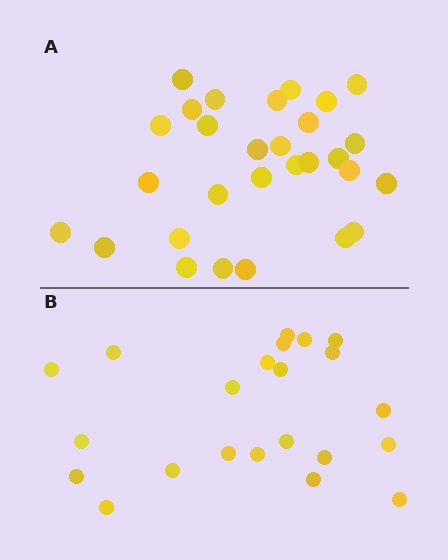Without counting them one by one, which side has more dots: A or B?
Region A (the top region) has more dots.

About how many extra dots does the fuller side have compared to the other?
Region A has roughly 8 or so more dots than region B.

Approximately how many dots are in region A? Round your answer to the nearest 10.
About 30 dots. (The exact count is 29, which rounds to 30.)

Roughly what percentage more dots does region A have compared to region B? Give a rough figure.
About 30% more.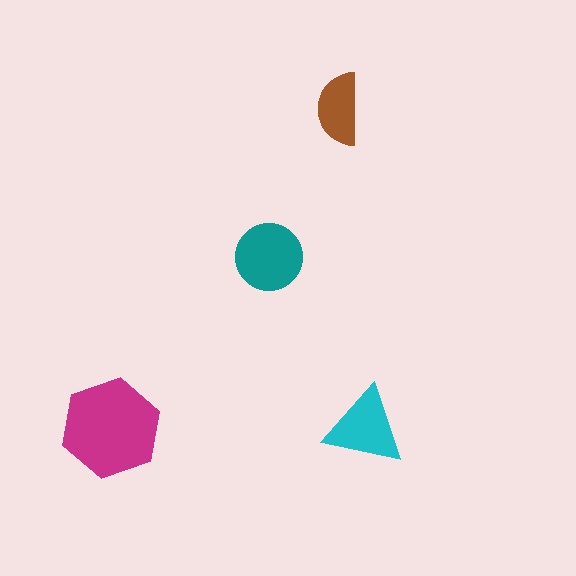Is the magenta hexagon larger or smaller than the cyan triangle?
Larger.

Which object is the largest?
The magenta hexagon.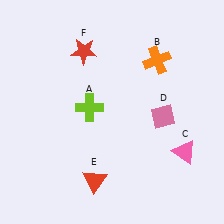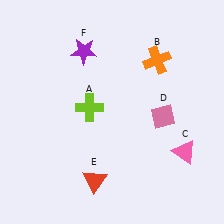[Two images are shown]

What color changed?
The star (F) changed from red in Image 1 to purple in Image 2.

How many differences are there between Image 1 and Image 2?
There is 1 difference between the two images.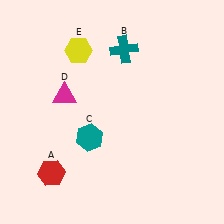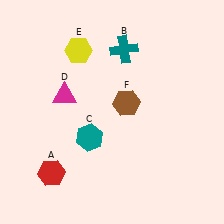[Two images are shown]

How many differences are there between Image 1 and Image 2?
There is 1 difference between the two images.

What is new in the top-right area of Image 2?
A brown hexagon (F) was added in the top-right area of Image 2.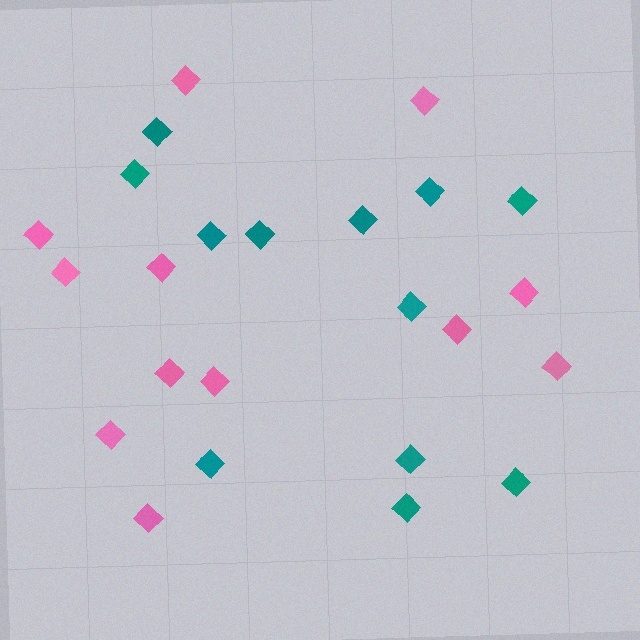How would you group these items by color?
There are 2 groups: one group of teal diamonds (12) and one group of pink diamonds (12).